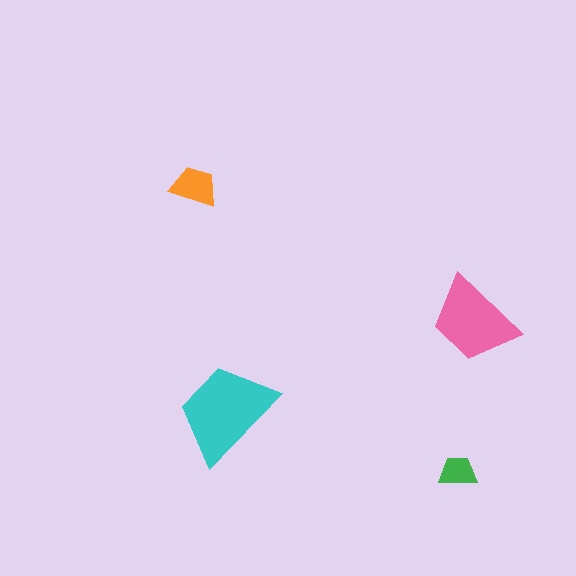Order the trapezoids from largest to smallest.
the cyan one, the pink one, the orange one, the green one.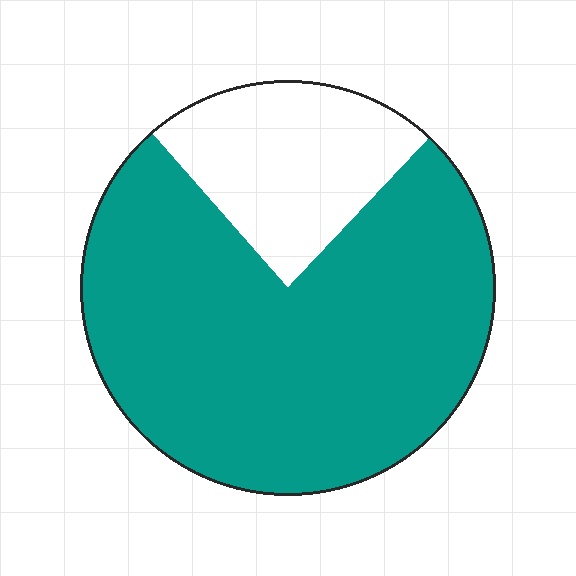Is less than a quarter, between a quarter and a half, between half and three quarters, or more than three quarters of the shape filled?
More than three quarters.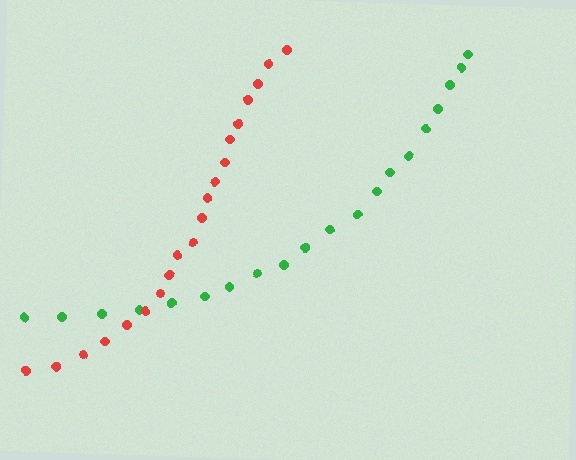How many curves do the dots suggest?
There are 2 distinct paths.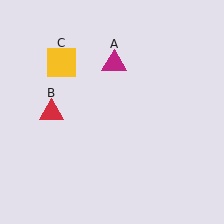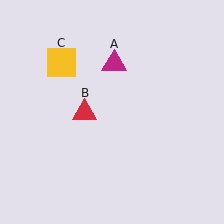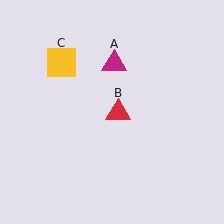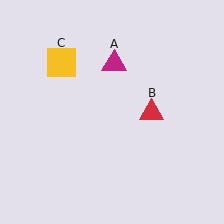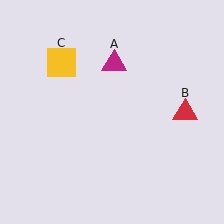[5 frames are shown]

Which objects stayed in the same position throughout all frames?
Magenta triangle (object A) and yellow square (object C) remained stationary.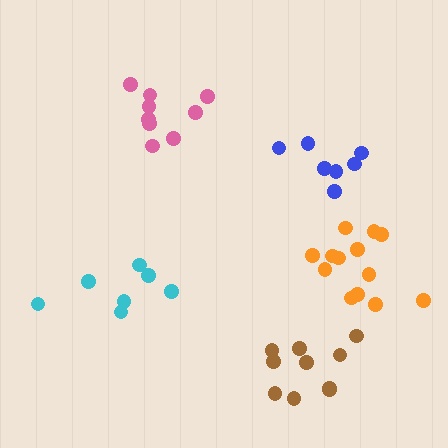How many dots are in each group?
Group 1: 13 dots, Group 2: 7 dots, Group 3: 9 dots, Group 4: 7 dots, Group 5: 10 dots (46 total).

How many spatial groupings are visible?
There are 5 spatial groupings.